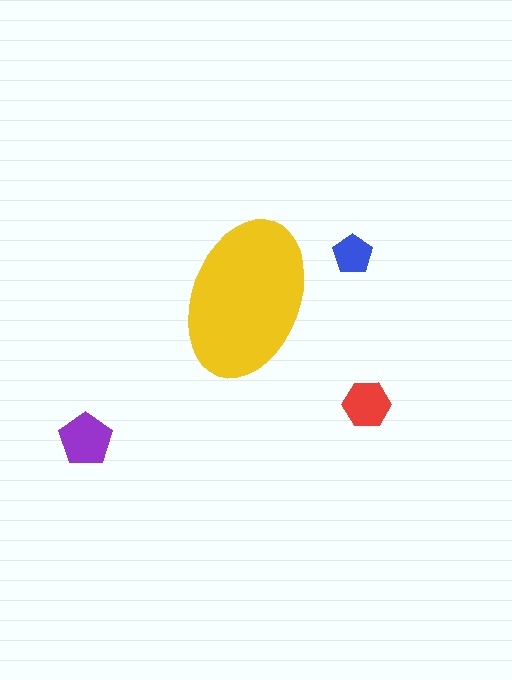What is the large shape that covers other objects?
A yellow ellipse.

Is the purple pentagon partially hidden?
No, the purple pentagon is fully visible.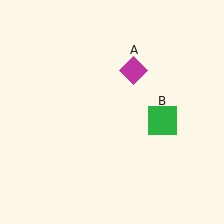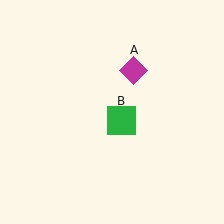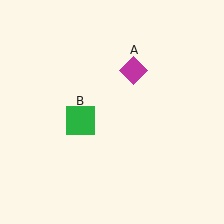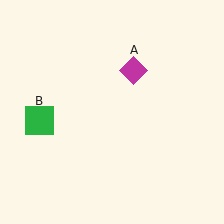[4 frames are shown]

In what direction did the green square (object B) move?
The green square (object B) moved left.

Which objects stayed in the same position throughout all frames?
Magenta diamond (object A) remained stationary.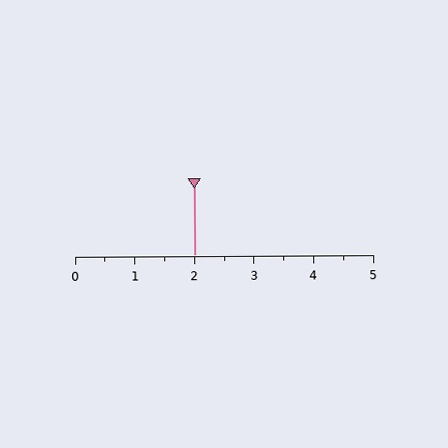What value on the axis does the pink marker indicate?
The marker indicates approximately 2.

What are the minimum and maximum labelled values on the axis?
The axis runs from 0 to 5.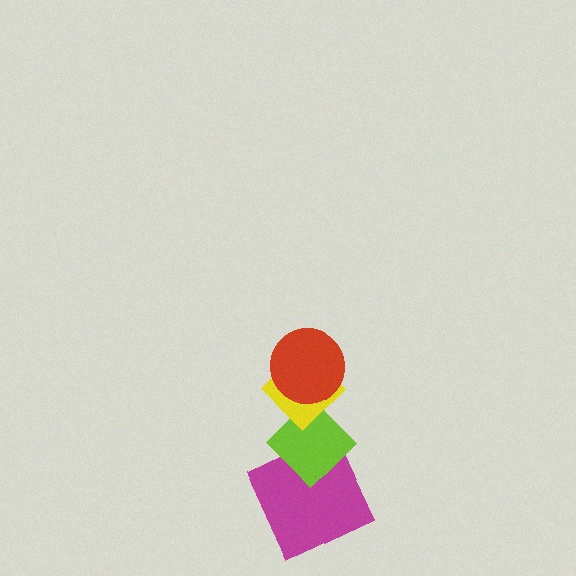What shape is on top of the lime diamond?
The yellow diamond is on top of the lime diamond.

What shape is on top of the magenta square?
The lime diamond is on top of the magenta square.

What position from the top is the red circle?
The red circle is 1st from the top.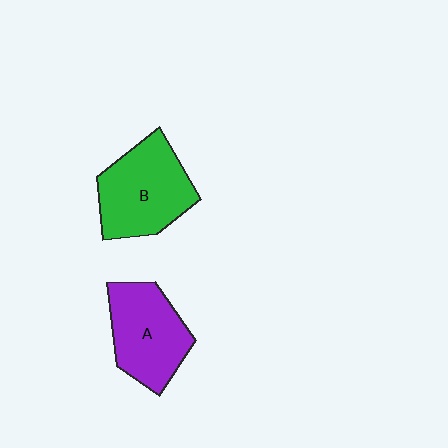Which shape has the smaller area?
Shape A (purple).